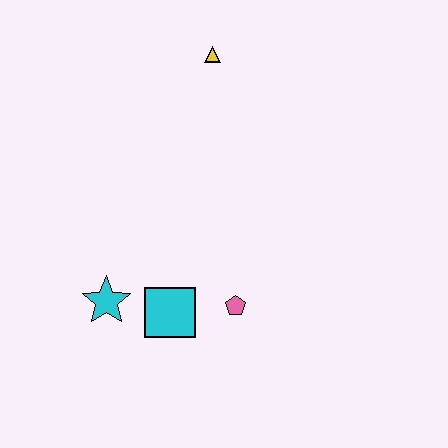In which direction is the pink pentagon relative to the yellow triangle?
The pink pentagon is below the yellow triangle.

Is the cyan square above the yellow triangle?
No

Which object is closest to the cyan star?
The cyan square is closest to the cyan star.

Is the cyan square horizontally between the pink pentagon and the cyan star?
Yes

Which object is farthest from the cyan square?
The yellow triangle is farthest from the cyan square.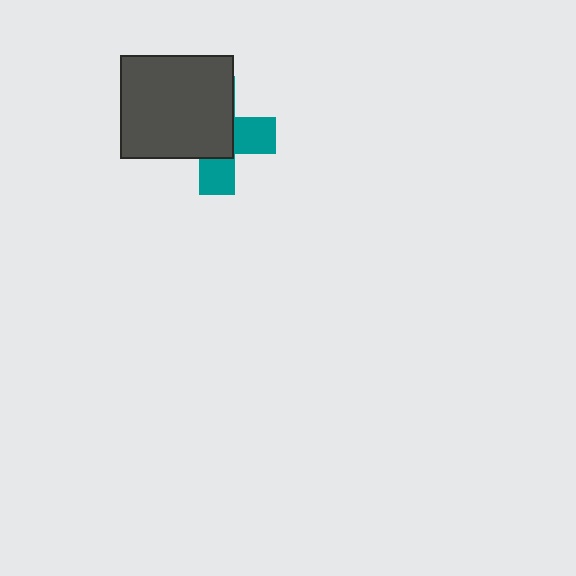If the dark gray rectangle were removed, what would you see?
You would see the complete teal cross.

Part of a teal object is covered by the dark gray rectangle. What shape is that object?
It is a cross.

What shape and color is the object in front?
The object in front is a dark gray rectangle.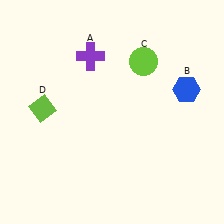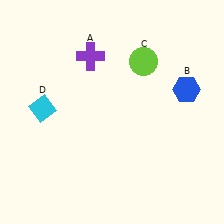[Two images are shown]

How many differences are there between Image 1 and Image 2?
There is 1 difference between the two images.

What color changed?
The diamond (D) changed from lime in Image 1 to cyan in Image 2.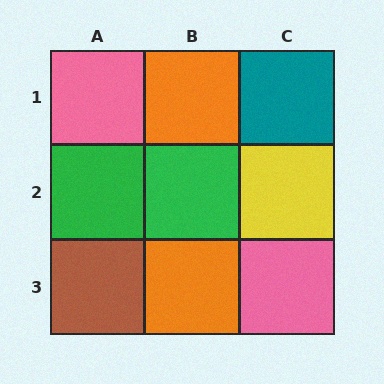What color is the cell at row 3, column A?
Brown.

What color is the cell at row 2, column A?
Green.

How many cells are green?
2 cells are green.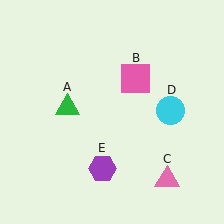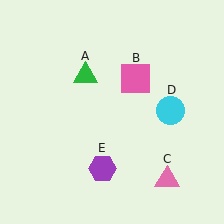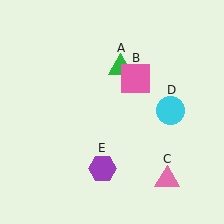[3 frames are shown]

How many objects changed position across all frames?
1 object changed position: green triangle (object A).